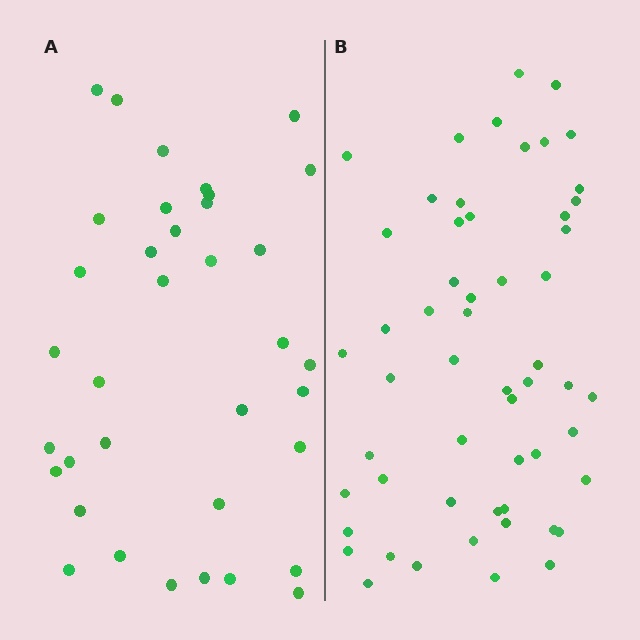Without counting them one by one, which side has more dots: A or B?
Region B (the right region) has more dots.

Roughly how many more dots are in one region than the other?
Region B has approximately 20 more dots than region A.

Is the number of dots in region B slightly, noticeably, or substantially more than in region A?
Region B has substantially more. The ratio is roughly 1.5 to 1.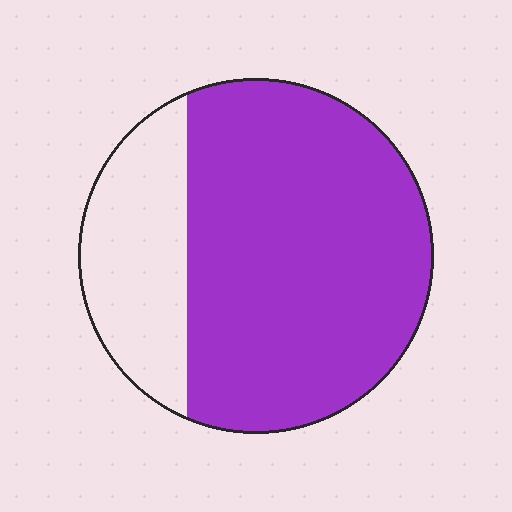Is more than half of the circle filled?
Yes.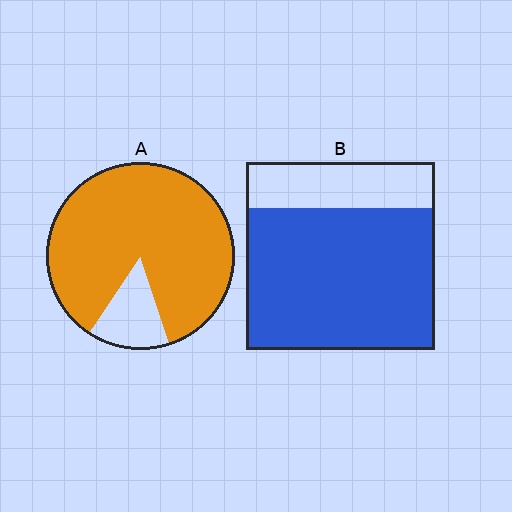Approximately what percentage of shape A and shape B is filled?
A is approximately 85% and B is approximately 75%.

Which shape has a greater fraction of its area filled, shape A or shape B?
Shape A.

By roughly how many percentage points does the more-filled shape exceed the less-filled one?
By roughly 10 percentage points (A over B).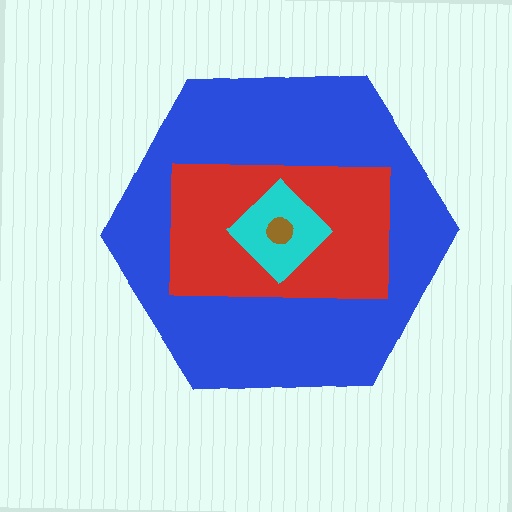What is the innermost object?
The brown circle.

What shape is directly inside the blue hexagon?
The red rectangle.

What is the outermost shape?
The blue hexagon.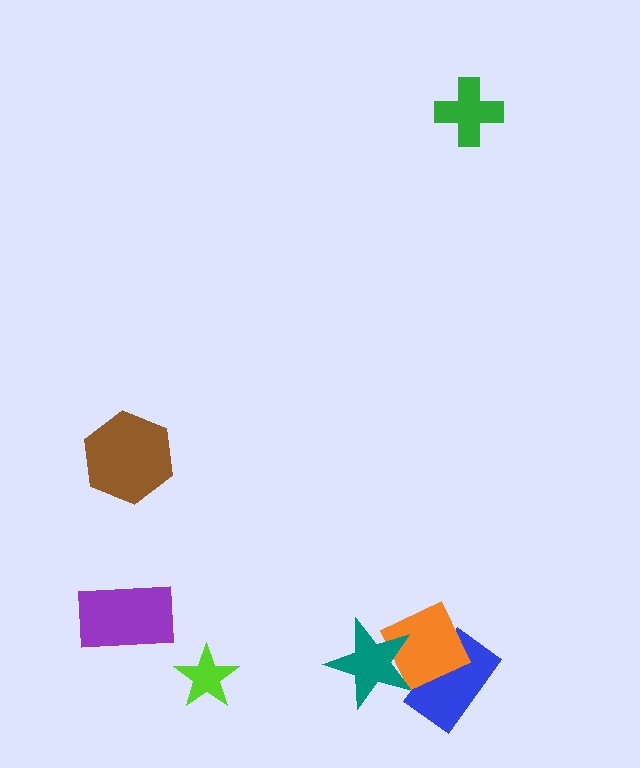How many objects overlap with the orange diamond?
2 objects overlap with the orange diamond.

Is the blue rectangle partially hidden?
Yes, it is partially covered by another shape.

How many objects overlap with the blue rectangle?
2 objects overlap with the blue rectangle.